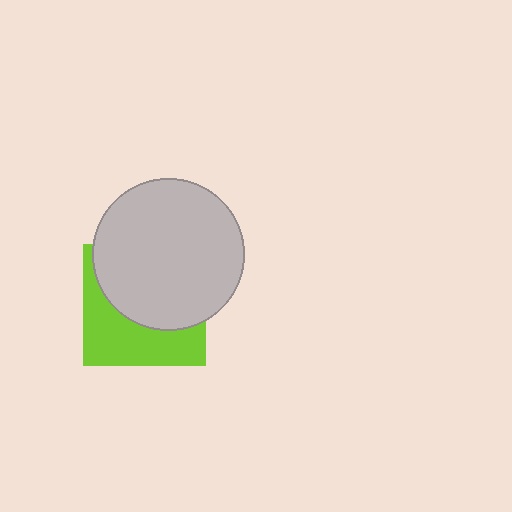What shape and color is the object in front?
The object in front is a light gray circle.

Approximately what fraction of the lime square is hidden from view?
Roughly 57% of the lime square is hidden behind the light gray circle.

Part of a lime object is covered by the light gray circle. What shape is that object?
It is a square.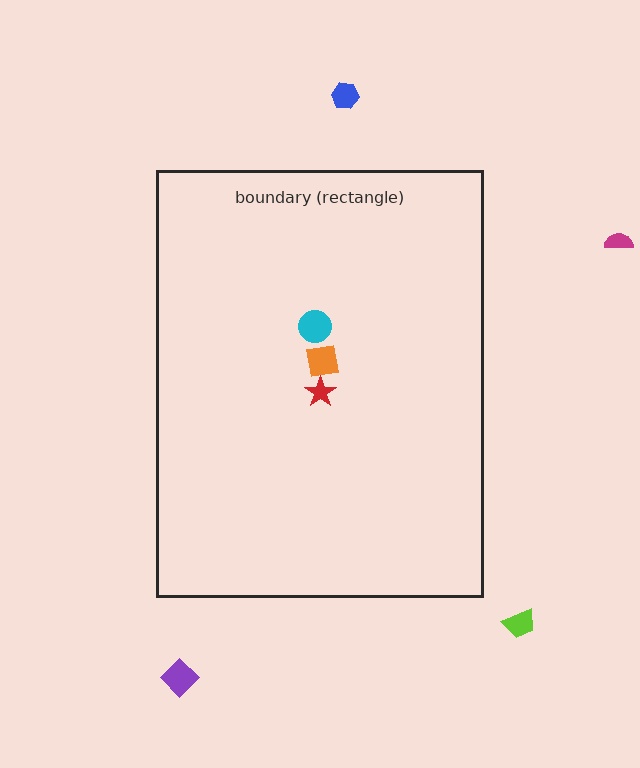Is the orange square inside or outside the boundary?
Inside.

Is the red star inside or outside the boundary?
Inside.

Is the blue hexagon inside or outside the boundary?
Outside.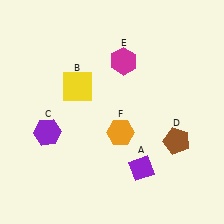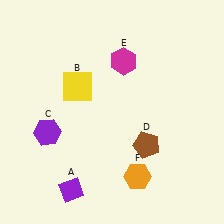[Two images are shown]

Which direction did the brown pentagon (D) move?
The brown pentagon (D) moved left.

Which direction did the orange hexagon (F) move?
The orange hexagon (F) moved down.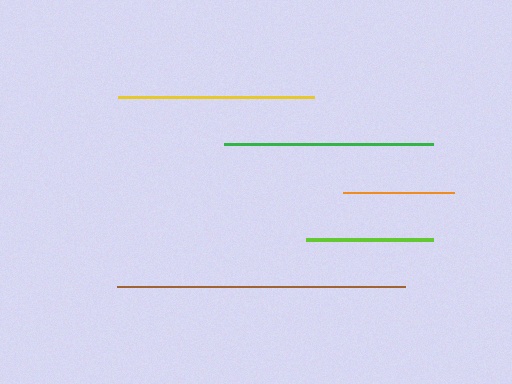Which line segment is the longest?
The brown line is the longest at approximately 288 pixels.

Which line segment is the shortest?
The orange line is the shortest at approximately 111 pixels.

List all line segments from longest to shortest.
From longest to shortest: brown, green, yellow, lime, orange.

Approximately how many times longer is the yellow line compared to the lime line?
The yellow line is approximately 1.5 times the length of the lime line.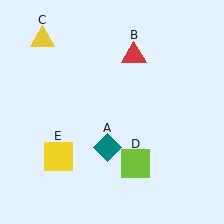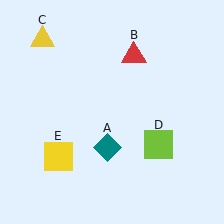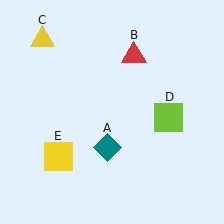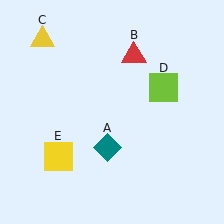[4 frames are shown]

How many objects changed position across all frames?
1 object changed position: lime square (object D).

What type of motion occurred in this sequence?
The lime square (object D) rotated counterclockwise around the center of the scene.